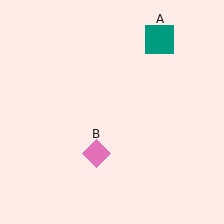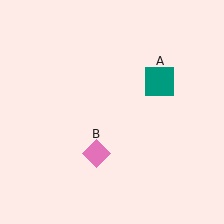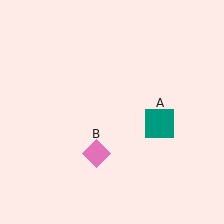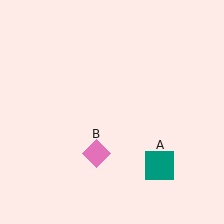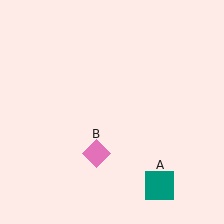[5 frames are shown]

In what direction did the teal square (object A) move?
The teal square (object A) moved down.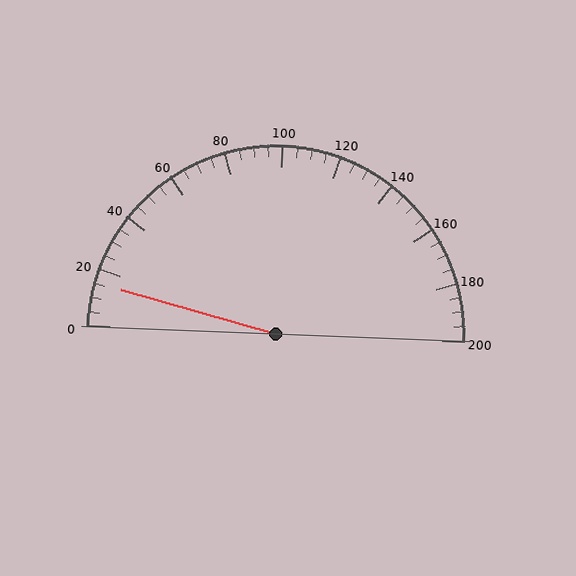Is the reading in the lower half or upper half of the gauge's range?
The reading is in the lower half of the range (0 to 200).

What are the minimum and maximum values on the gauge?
The gauge ranges from 0 to 200.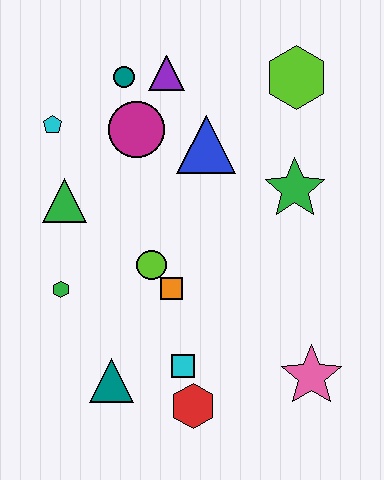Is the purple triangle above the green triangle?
Yes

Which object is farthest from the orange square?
The lime hexagon is farthest from the orange square.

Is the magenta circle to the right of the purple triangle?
No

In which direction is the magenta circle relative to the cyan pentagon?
The magenta circle is to the right of the cyan pentagon.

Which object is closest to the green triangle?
The cyan pentagon is closest to the green triangle.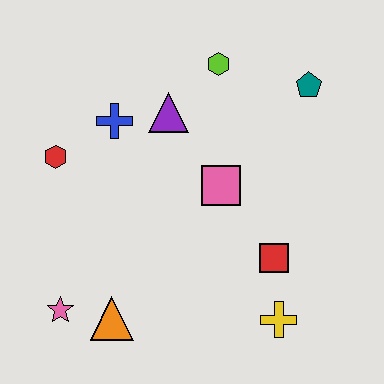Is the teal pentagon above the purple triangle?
Yes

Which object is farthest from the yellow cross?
The red hexagon is farthest from the yellow cross.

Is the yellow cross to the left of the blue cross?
No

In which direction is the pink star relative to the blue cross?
The pink star is below the blue cross.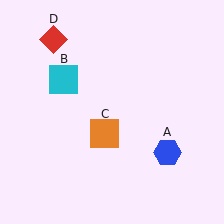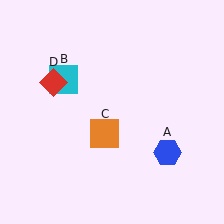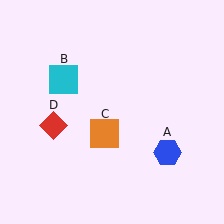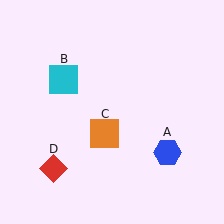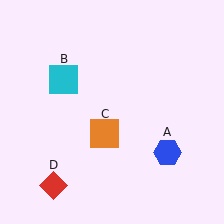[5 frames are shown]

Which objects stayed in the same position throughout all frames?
Blue hexagon (object A) and cyan square (object B) and orange square (object C) remained stationary.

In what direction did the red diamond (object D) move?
The red diamond (object D) moved down.